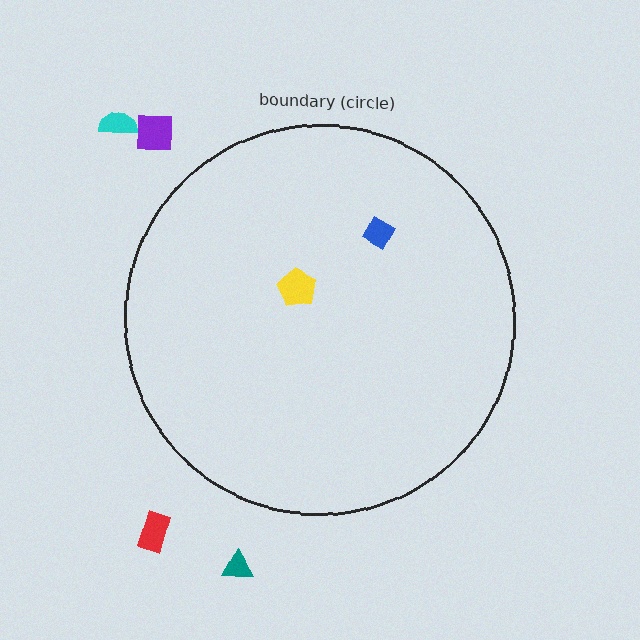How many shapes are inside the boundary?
2 inside, 4 outside.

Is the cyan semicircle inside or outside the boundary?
Outside.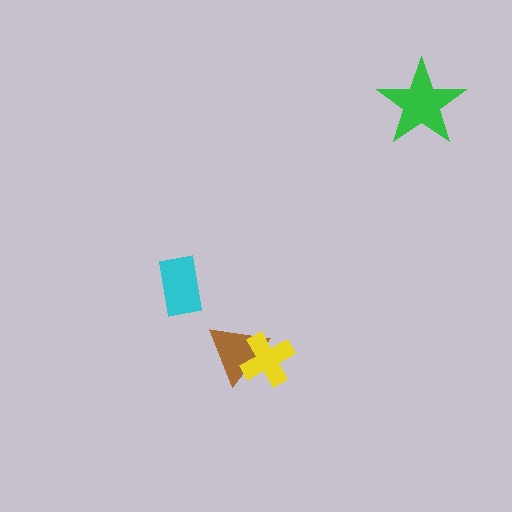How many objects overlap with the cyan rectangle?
0 objects overlap with the cyan rectangle.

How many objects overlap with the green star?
0 objects overlap with the green star.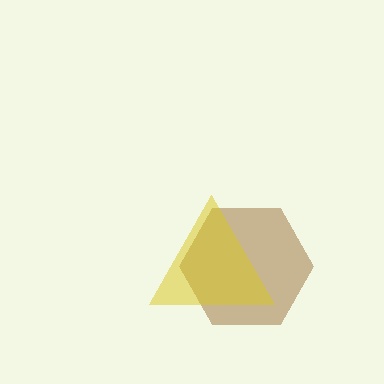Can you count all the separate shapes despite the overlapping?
Yes, there are 2 separate shapes.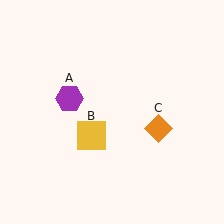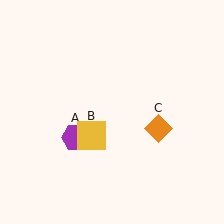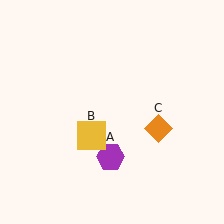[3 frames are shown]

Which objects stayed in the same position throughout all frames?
Yellow square (object B) and orange diamond (object C) remained stationary.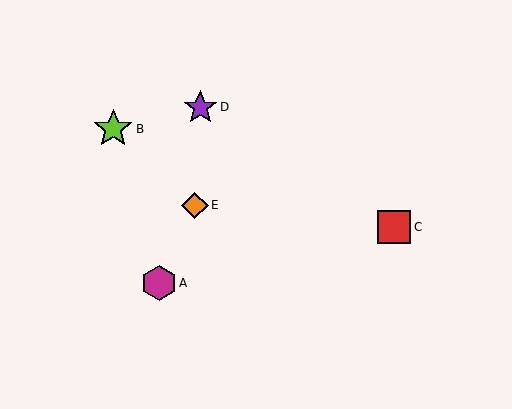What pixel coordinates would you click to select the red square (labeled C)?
Click at (394, 227) to select the red square C.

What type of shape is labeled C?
Shape C is a red square.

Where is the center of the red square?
The center of the red square is at (394, 227).